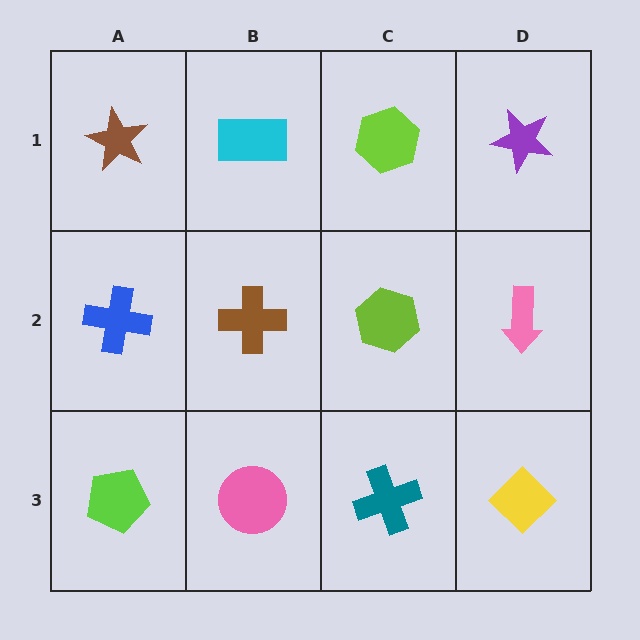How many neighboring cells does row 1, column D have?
2.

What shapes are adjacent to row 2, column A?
A brown star (row 1, column A), a lime pentagon (row 3, column A), a brown cross (row 2, column B).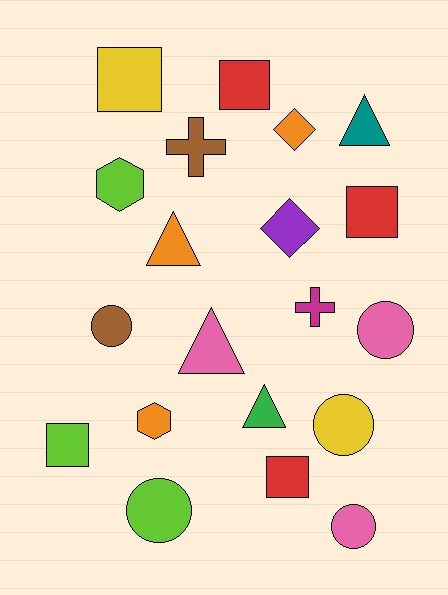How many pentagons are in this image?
There are no pentagons.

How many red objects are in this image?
There are 3 red objects.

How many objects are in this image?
There are 20 objects.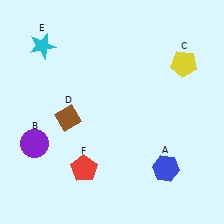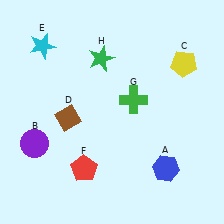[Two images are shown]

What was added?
A green cross (G), a green star (H) were added in Image 2.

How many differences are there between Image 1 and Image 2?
There are 2 differences between the two images.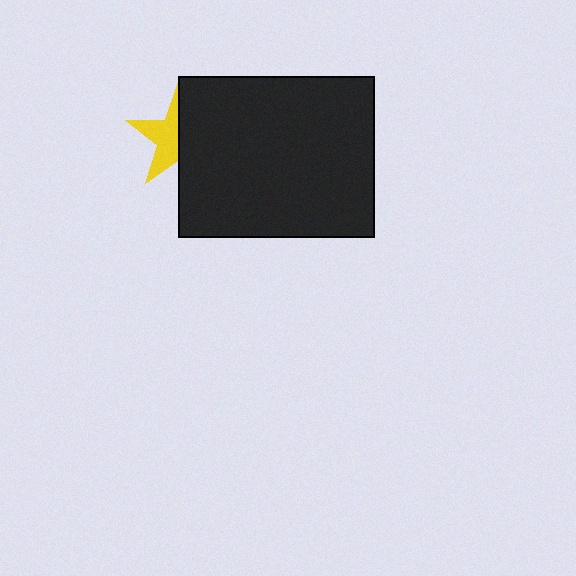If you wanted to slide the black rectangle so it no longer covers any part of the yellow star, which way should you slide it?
Slide it right — that is the most direct way to separate the two shapes.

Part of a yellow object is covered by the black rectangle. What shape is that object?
It is a star.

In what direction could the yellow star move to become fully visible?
The yellow star could move left. That would shift it out from behind the black rectangle entirely.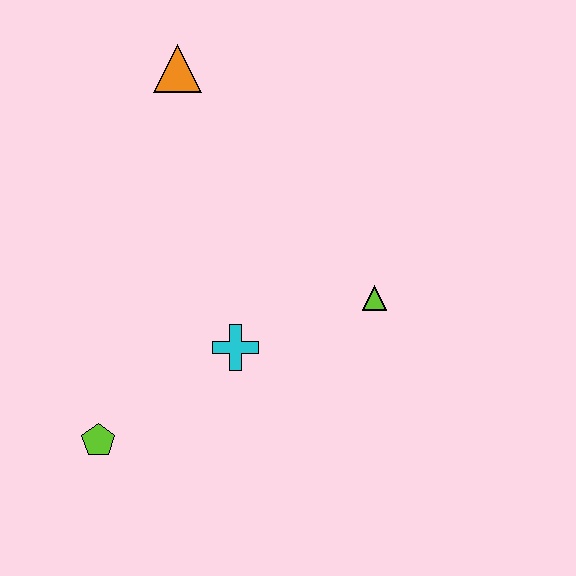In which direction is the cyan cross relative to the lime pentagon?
The cyan cross is to the right of the lime pentagon.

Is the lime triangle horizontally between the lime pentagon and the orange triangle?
No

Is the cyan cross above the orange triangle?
No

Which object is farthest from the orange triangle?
The lime pentagon is farthest from the orange triangle.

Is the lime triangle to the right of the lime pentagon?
Yes